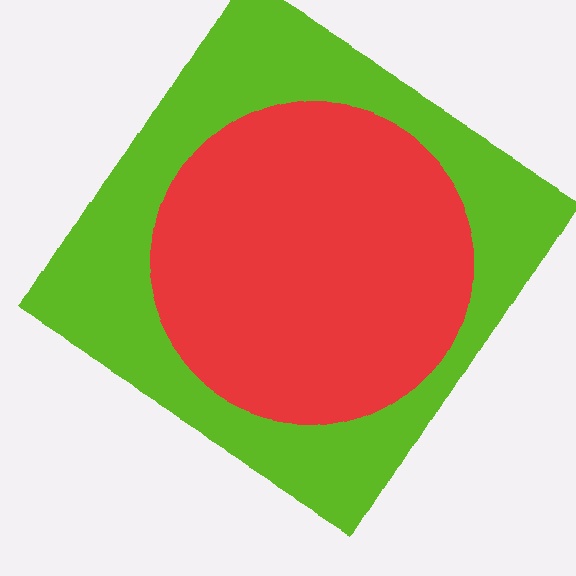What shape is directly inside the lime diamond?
The red circle.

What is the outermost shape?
The lime diamond.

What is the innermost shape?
The red circle.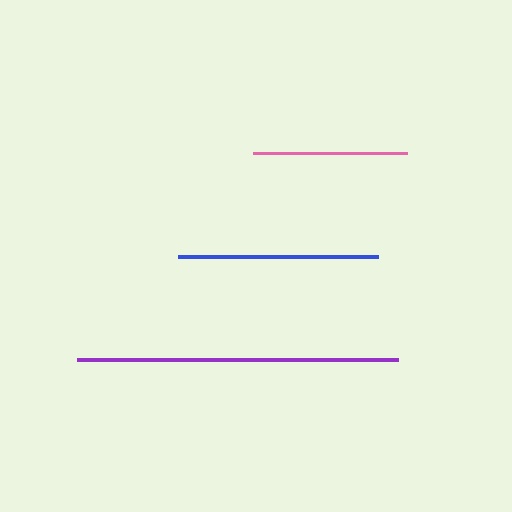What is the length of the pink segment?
The pink segment is approximately 154 pixels long.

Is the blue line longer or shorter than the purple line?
The purple line is longer than the blue line.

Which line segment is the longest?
The purple line is the longest at approximately 322 pixels.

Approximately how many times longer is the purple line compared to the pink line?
The purple line is approximately 2.1 times the length of the pink line.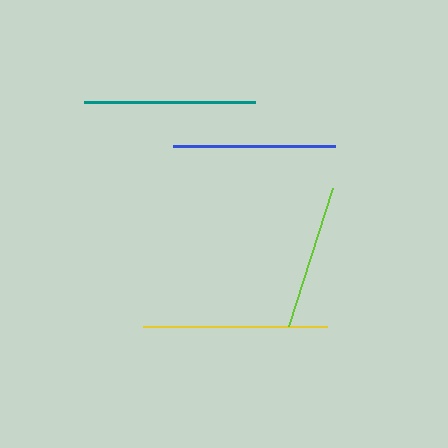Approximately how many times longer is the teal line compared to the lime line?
The teal line is approximately 1.2 times the length of the lime line.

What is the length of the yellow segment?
The yellow segment is approximately 184 pixels long.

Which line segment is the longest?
The yellow line is the longest at approximately 184 pixels.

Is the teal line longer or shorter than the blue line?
The teal line is longer than the blue line.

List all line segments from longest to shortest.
From longest to shortest: yellow, teal, blue, lime.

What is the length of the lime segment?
The lime segment is approximately 145 pixels long.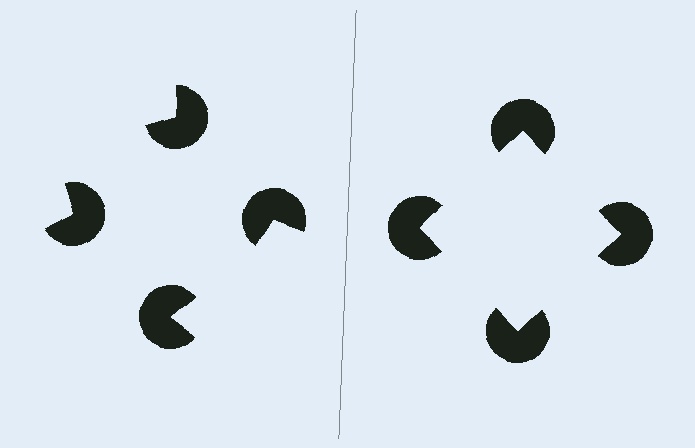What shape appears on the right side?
An illusory square.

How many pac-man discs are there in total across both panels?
8 — 4 on each side.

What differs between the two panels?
The pac-man discs are positioned identically on both sides; only the wedge orientations differ. On the right they align to a square; on the left they are misaligned.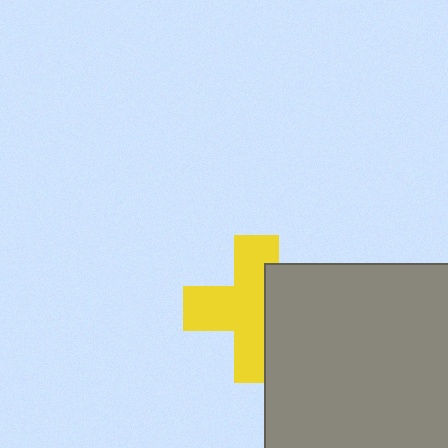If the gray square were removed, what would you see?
You would see the complete yellow cross.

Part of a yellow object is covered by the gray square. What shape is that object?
It is a cross.